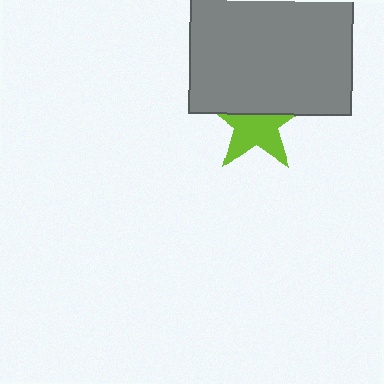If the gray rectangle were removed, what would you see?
You would see the complete lime star.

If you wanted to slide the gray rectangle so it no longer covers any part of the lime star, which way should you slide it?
Slide it up — that is the most direct way to separate the two shapes.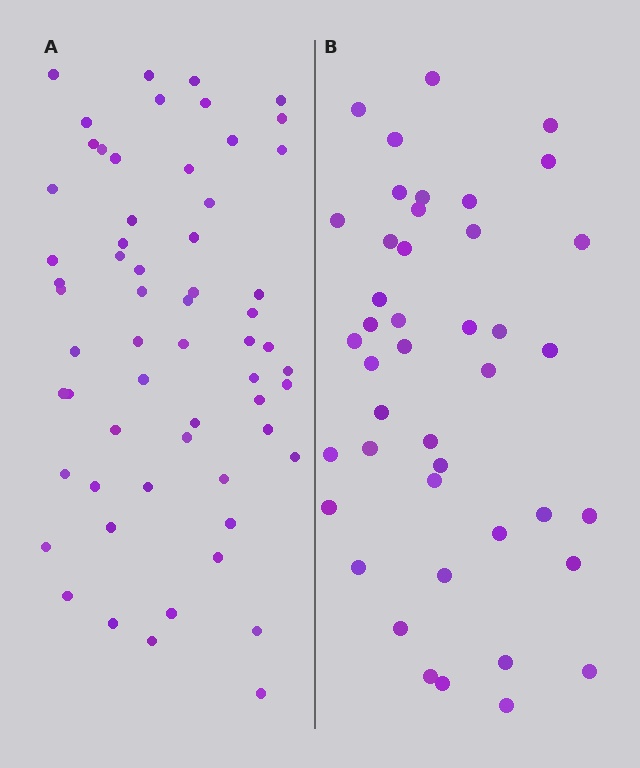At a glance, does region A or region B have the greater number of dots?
Region A (the left region) has more dots.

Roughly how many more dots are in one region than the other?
Region A has approximately 15 more dots than region B.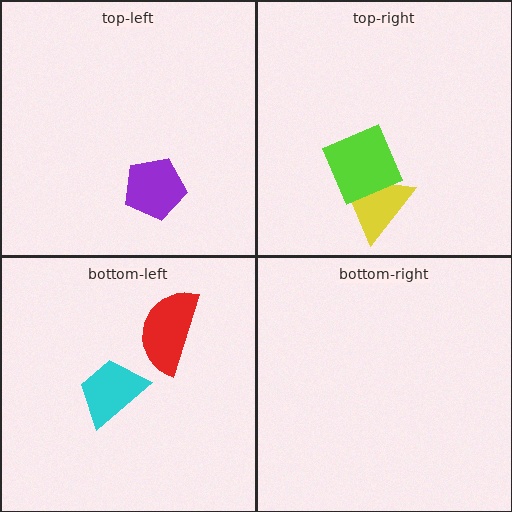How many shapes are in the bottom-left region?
2.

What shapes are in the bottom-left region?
The cyan trapezoid, the red semicircle.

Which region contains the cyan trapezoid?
The bottom-left region.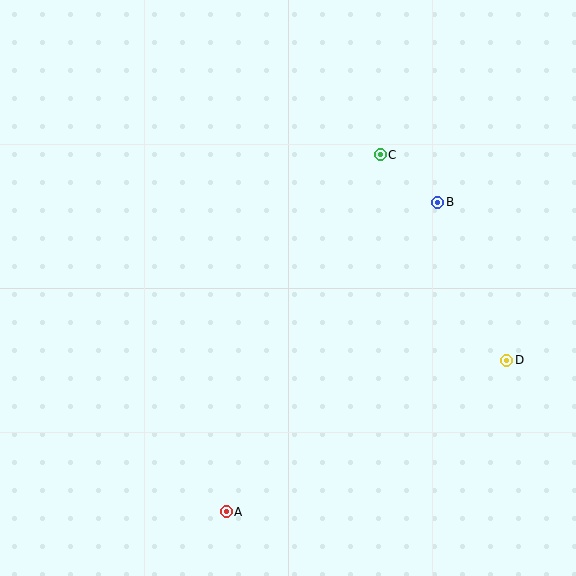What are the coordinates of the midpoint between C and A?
The midpoint between C and A is at (303, 333).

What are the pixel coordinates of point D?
Point D is at (507, 360).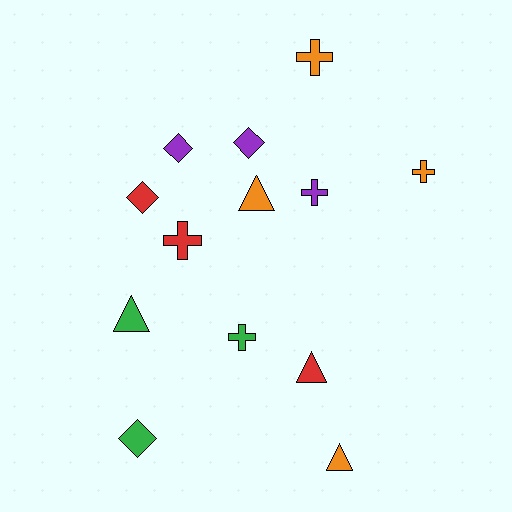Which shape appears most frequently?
Cross, with 5 objects.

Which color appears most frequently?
Orange, with 4 objects.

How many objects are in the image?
There are 13 objects.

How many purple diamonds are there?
There are 2 purple diamonds.